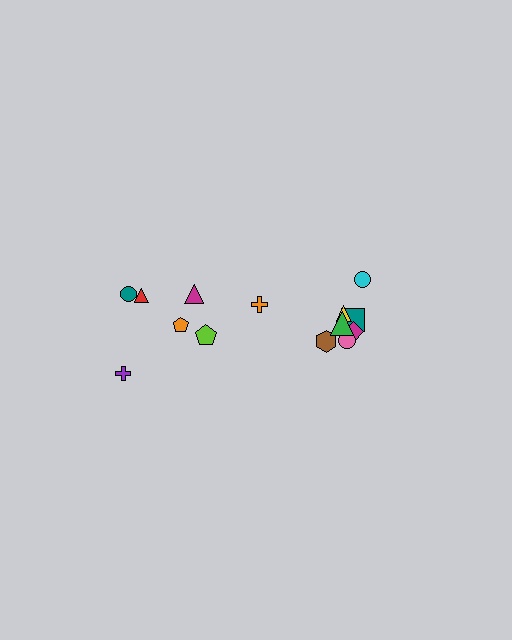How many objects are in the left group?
There are 6 objects.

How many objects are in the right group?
There are 8 objects.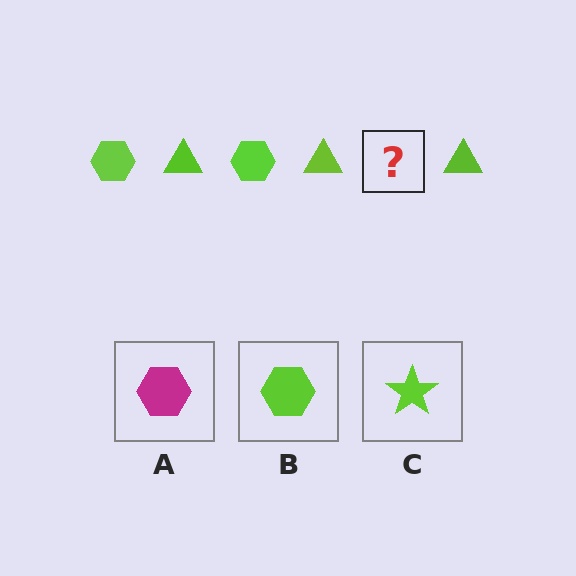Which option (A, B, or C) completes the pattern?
B.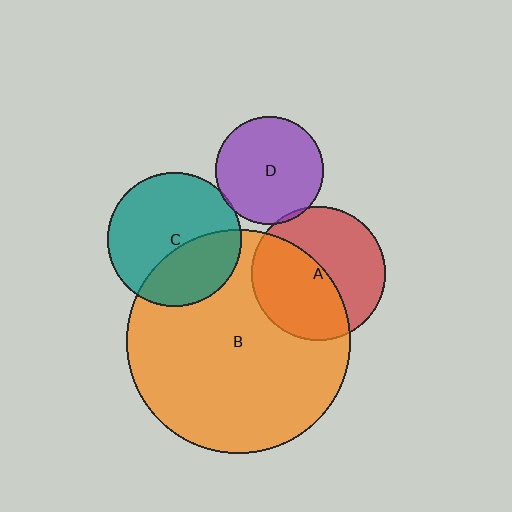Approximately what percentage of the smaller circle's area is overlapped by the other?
Approximately 5%.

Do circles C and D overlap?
Yes.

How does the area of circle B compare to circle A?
Approximately 2.8 times.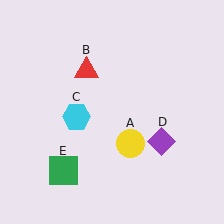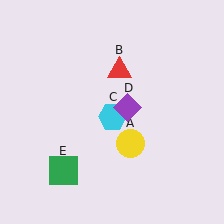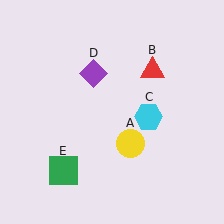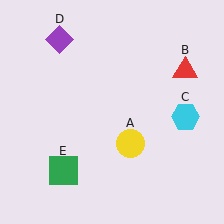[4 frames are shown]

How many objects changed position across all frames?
3 objects changed position: red triangle (object B), cyan hexagon (object C), purple diamond (object D).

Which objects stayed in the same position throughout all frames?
Yellow circle (object A) and green square (object E) remained stationary.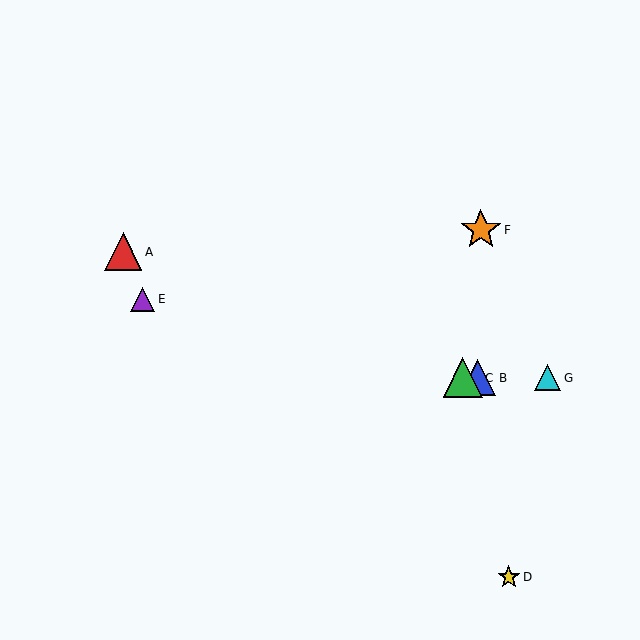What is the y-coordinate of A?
Object A is at y≈252.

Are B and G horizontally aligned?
Yes, both are at y≈378.